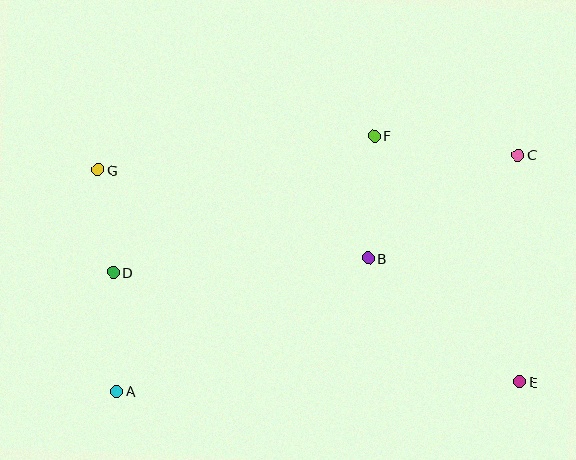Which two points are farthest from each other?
Points E and G are farthest from each other.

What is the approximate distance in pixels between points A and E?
The distance between A and E is approximately 402 pixels.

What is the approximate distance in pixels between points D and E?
The distance between D and E is approximately 421 pixels.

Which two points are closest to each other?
Points D and G are closest to each other.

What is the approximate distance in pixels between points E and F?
The distance between E and F is approximately 285 pixels.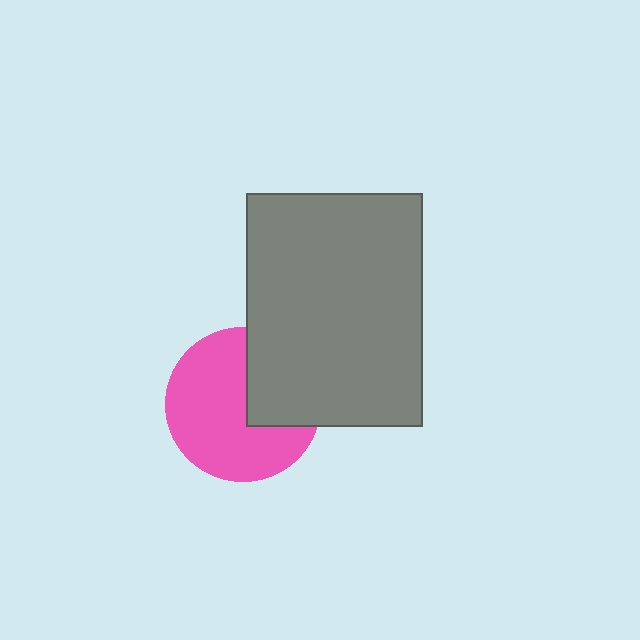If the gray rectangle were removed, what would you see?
You would see the complete pink circle.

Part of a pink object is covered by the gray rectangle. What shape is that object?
It is a circle.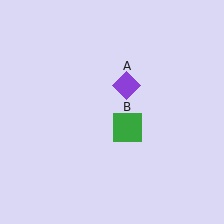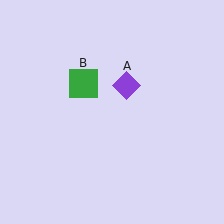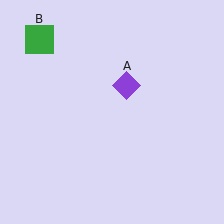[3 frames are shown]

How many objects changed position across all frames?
1 object changed position: green square (object B).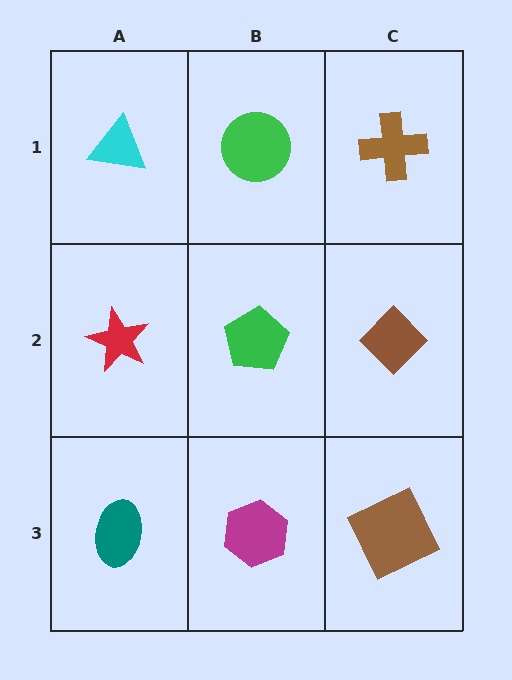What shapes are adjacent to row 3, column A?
A red star (row 2, column A), a magenta hexagon (row 3, column B).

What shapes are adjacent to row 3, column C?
A brown diamond (row 2, column C), a magenta hexagon (row 3, column B).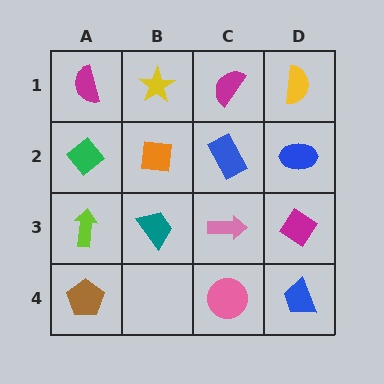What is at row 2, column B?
An orange square.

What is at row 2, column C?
A blue rectangle.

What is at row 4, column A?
A brown pentagon.